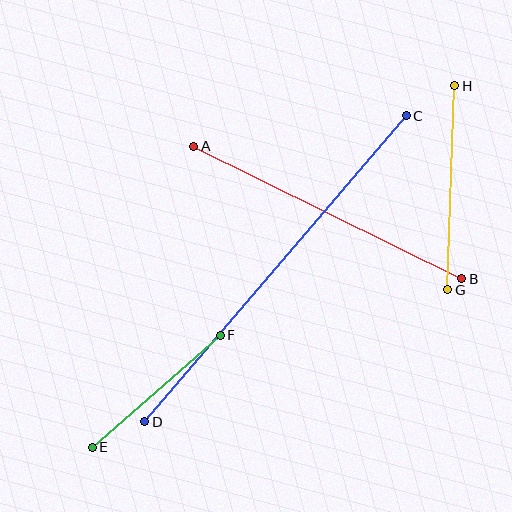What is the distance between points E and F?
The distance is approximately 170 pixels.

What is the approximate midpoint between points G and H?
The midpoint is at approximately (451, 188) pixels.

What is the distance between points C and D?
The distance is approximately 402 pixels.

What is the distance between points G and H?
The distance is approximately 204 pixels.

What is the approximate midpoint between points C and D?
The midpoint is at approximately (276, 269) pixels.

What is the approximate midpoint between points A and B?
The midpoint is at approximately (328, 213) pixels.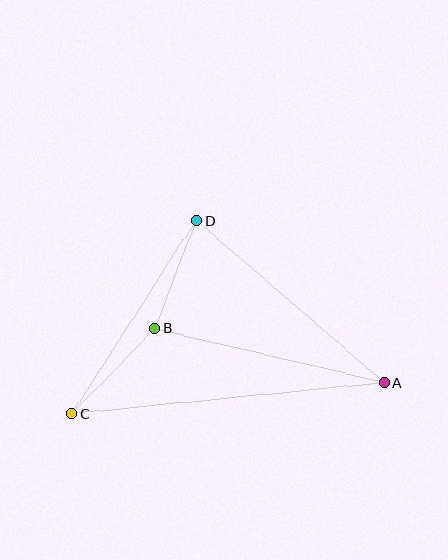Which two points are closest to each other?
Points B and D are closest to each other.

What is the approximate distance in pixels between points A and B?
The distance between A and B is approximately 235 pixels.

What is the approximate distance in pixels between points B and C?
The distance between B and C is approximately 119 pixels.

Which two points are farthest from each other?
Points A and C are farthest from each other.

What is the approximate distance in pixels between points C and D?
The distance between C and D is approximately 230 pixels.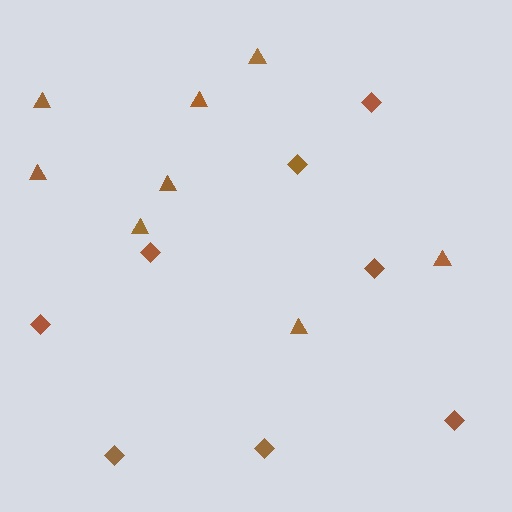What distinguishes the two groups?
There are 2 groups: one group of triangles (8) and one group of diamonds (8).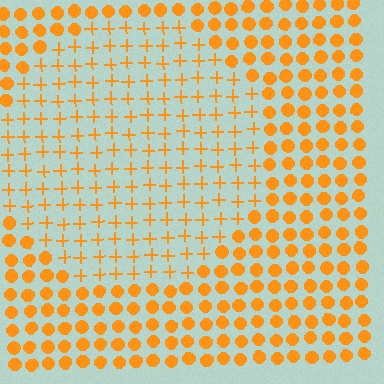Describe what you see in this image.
The image is filled with small orange elements arranged in a uniform grid. A circle-shaped region contains plus signs, while the surrounding area contains circles. The boundary is defined purely by the change in element shape.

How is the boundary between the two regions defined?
The boundary is defined by a change in element shape: plus signs inside vs. circles outside. All elements share the same color and spacing.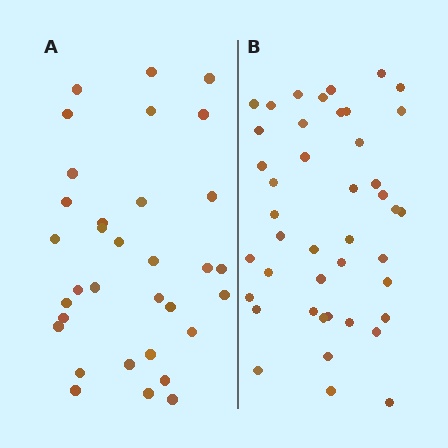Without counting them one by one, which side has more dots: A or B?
Region B (the right region) has more dots.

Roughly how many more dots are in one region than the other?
Region B has roughly 10 or so more dots than region A.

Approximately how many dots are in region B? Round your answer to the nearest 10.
About 40 dots. (The exact count is 43, which rounds to 40.)